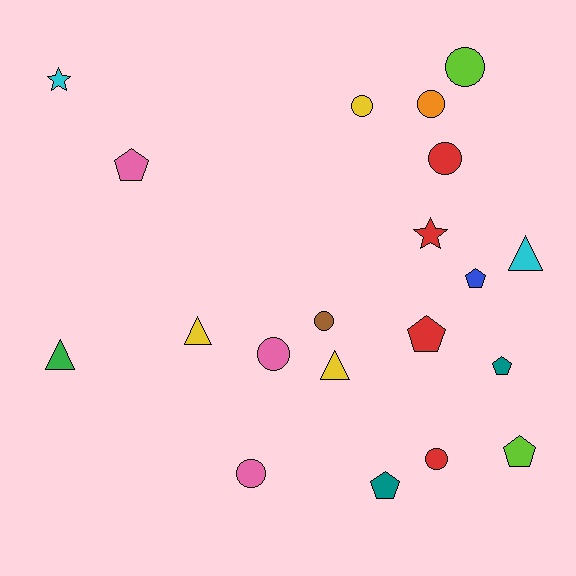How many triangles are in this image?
There are 4 triangles.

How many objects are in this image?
There are 20 objects.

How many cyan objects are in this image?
There are 2 cyan objects.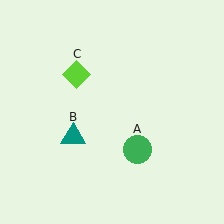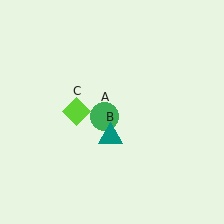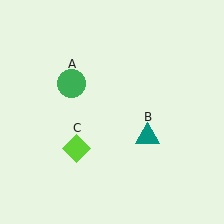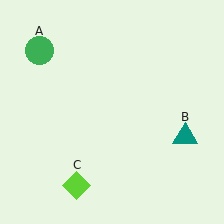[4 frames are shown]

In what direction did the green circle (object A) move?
The green circle (object A) moved up and to the left.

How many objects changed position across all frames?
3 objects changed position: green circle (object A), teal triangle (object B), lime diamond (object C).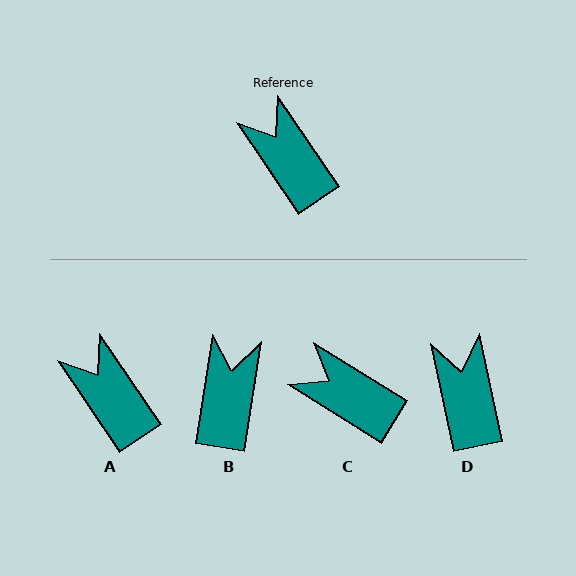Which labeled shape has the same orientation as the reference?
A.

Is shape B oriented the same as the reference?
No, it is off by about 43 degrees.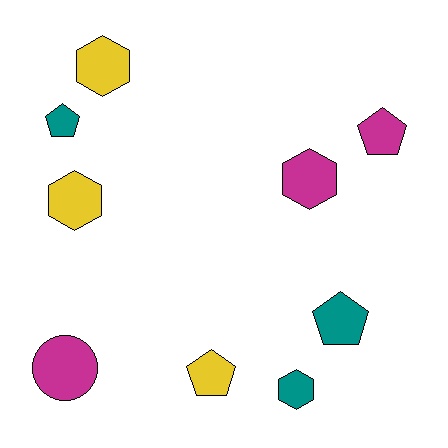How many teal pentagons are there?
There are 2 teal pentagons.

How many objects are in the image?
There are 9 objects.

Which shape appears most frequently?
Hexagon, with 4 objects.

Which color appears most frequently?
Magenta, with 3 objects.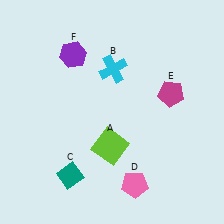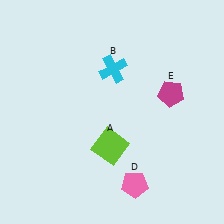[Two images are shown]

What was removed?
The teal diamond (C), the purple hexagon (F) were removed in Image 2.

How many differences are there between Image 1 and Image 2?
There are 2 differences between the two images.